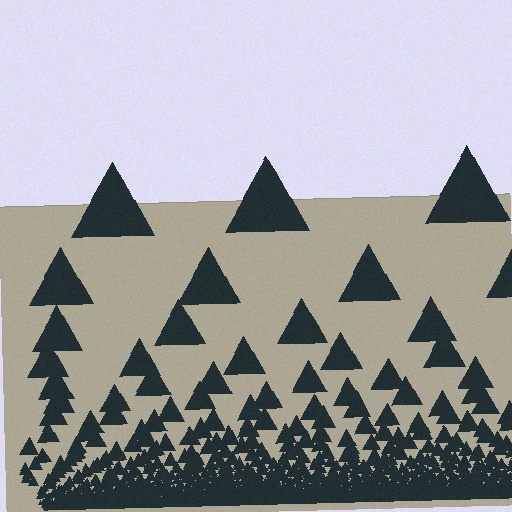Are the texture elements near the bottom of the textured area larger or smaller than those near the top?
Smaller. The gradient is inverted — elements near the bottom are smaller and denser.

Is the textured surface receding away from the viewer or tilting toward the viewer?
The surface appears to tilt toward the viewer. Texture elements get larger and sparser toward the top.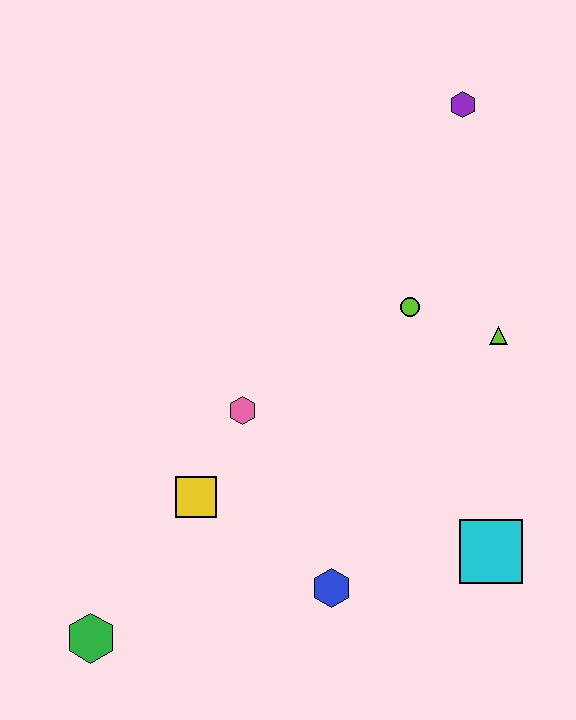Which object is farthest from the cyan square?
The purple hexagon is farthest from the cyan square.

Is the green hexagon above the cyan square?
No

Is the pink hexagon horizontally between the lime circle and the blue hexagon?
No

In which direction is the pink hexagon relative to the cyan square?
The pink hexagon is to the left of the cyan square.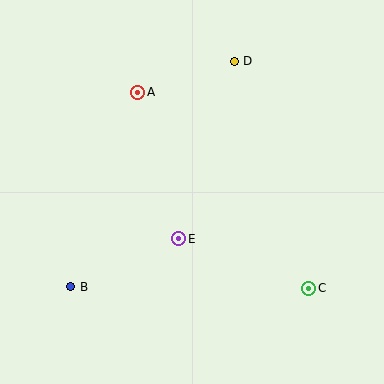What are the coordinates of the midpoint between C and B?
The midpoint between C and B is at (190, 287).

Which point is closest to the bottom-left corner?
Point B is closest to the bottom-left corner.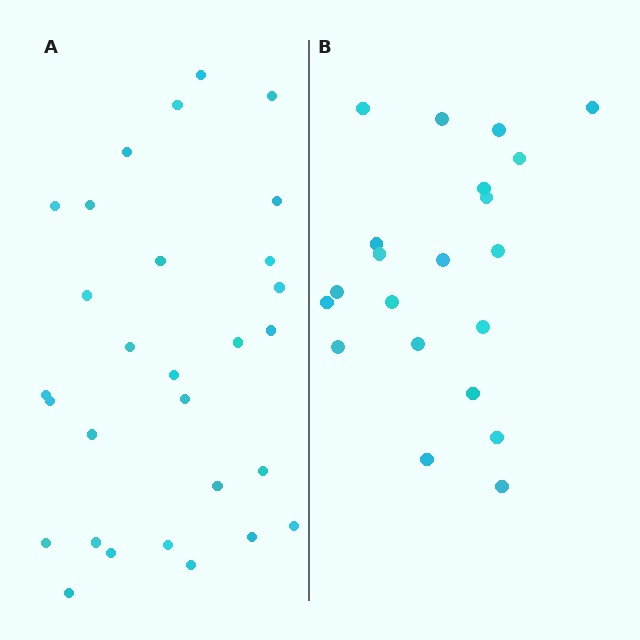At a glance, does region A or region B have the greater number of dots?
Region A (the left region) has more dots.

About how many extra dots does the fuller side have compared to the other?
Region A has roughly 8 or so more dots than region B.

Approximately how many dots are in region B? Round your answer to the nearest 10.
About 20 dots. (The exact count is 21, which rounds to 20.)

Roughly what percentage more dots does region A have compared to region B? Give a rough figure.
About 40% more.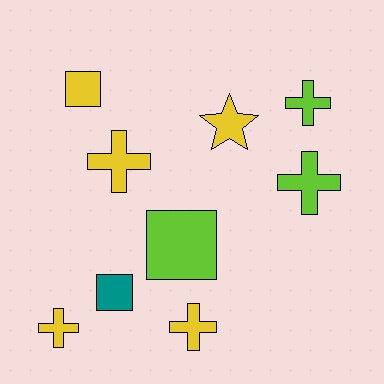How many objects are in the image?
There are 9 objects.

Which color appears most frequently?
Yellow, with 5 objects.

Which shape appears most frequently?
Cross, with 5 objects.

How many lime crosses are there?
There are 2 lime crosses.